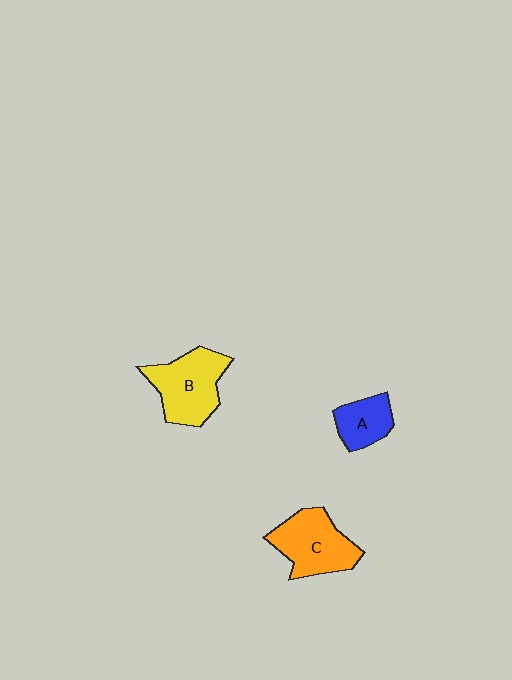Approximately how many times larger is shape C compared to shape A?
Approximately 1.7 times.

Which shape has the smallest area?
Shape A (blue).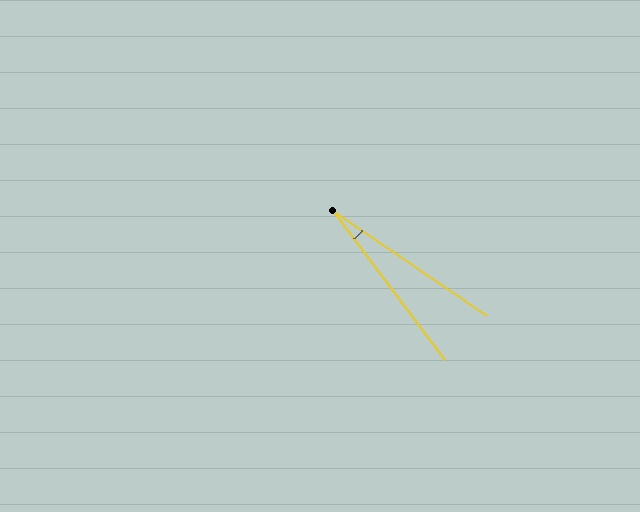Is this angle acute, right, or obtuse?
It is acute.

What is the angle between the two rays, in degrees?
Approximately 19 degrees.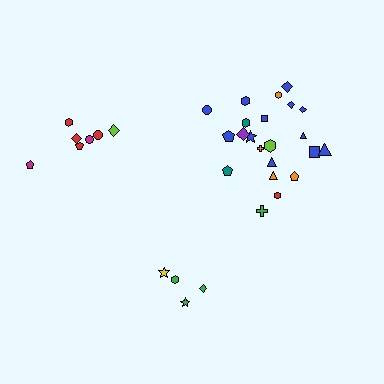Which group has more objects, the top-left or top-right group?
The top-right group.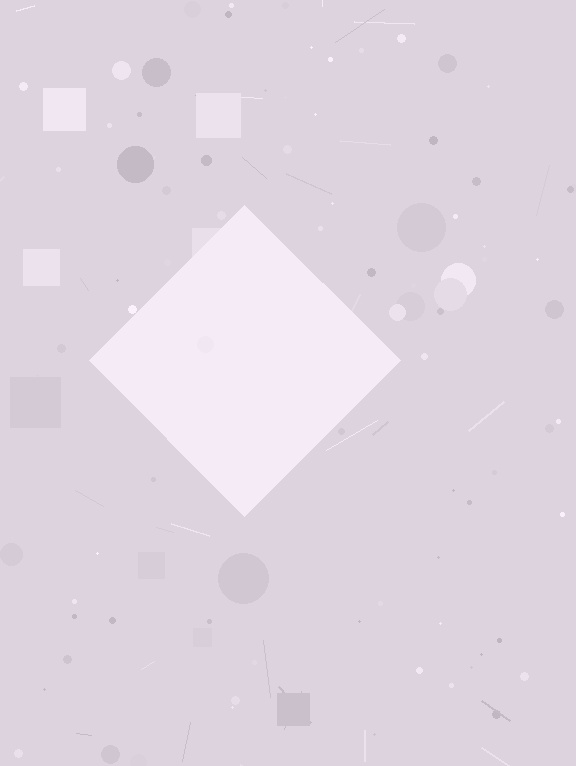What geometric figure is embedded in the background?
A diamond is embedded in the background.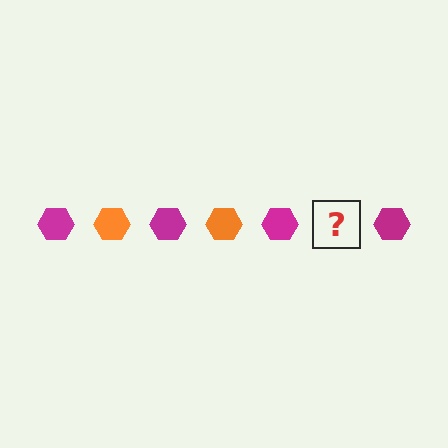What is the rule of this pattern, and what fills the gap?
The rule is that the pattern cycles through magenta, orange hexagons. The gap should be filled with an orange hexagon.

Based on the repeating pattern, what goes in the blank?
The blank should be an orange hexagon.